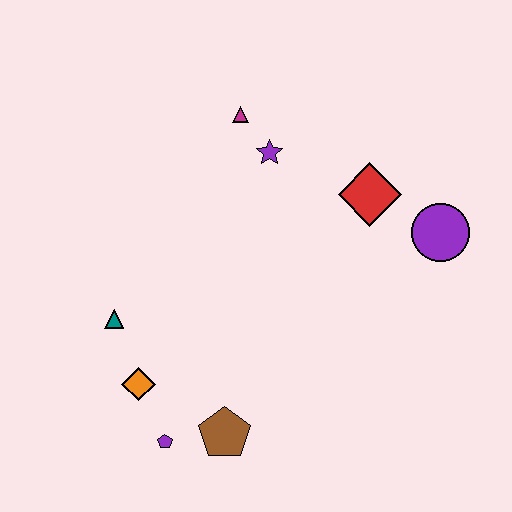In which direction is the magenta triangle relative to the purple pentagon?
The magenta triangle is above the purple pentagon.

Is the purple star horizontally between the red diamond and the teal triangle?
Yes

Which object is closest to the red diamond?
The purple circle is closest to the red diamond.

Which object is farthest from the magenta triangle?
The purple pentagon is farthest from the magenta triangle.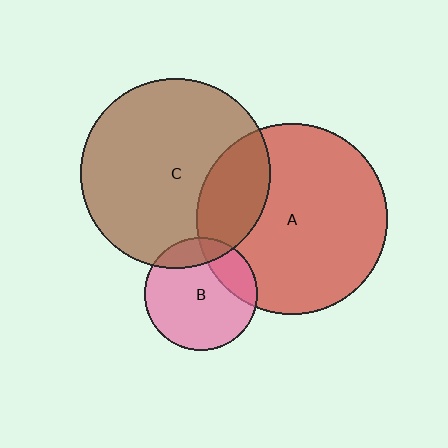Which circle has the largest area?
Circle A (red).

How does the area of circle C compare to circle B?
Approximately 2.8 times.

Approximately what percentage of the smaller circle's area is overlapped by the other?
Approximately 25%.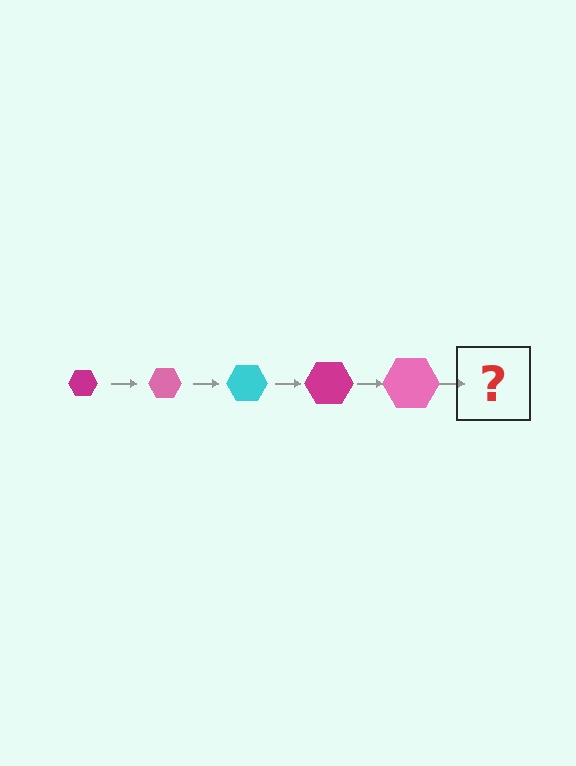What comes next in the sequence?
The next element should be a cyan hexagon, larger than the previous one.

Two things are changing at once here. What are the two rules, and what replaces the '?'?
The two rules are that the hexagon grows larger each step and the color cycles through magenta, pink, and cyan. The '?' should be a cyan hexagon, larger than the previous one.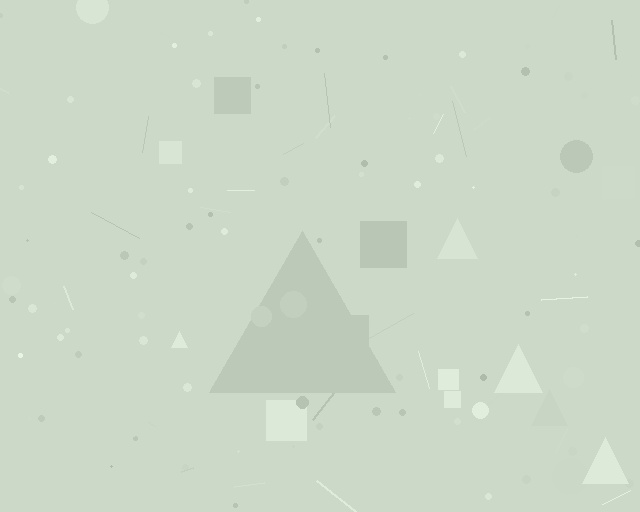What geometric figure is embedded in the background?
A triangle is embedded in the background.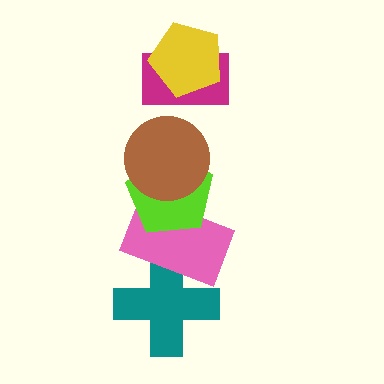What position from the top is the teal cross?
The teal cross is 6th from the top.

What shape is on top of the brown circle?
The magenta rectangle is on top of the brown circle.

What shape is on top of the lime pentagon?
The brown circle is on top of the lime pentagon.